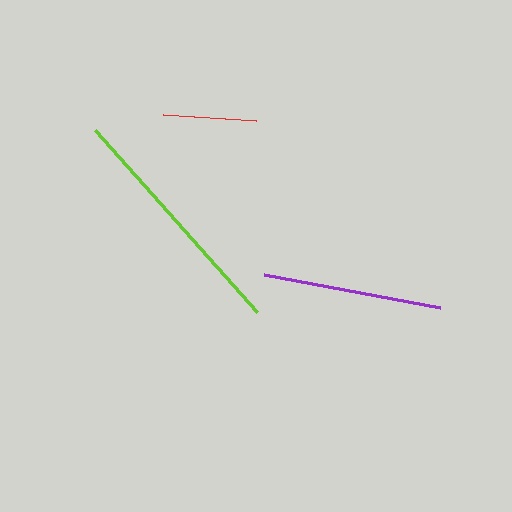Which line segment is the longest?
The lime line is the longest at approximately 244 pixels.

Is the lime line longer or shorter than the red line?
The lime line is longer than the red line.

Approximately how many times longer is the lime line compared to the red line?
The lime line is approximately 2.6 times the length of the red line.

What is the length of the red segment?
The red segment is approximately 93 pixels long.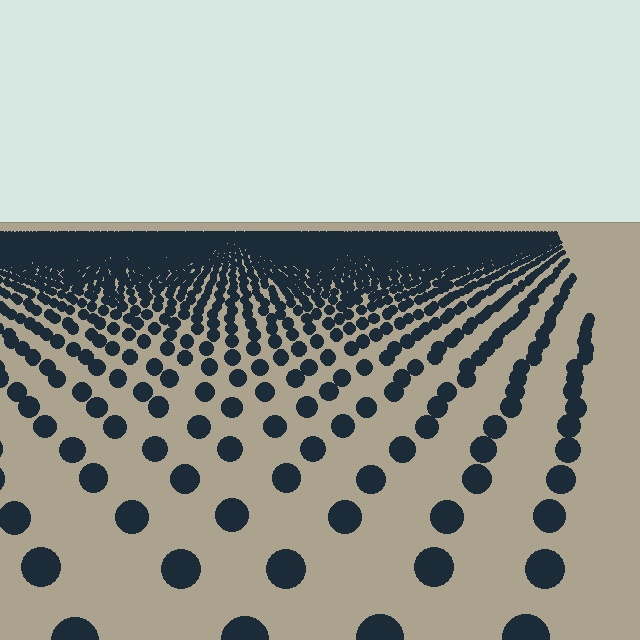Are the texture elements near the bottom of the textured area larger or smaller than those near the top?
Larger. Near the bottom, elements are closer to the viewer and appear at a bigger on-screen size.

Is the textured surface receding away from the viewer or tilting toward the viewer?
The surface is receding away from the viewer. Texture elements get smaller and denser toward the top.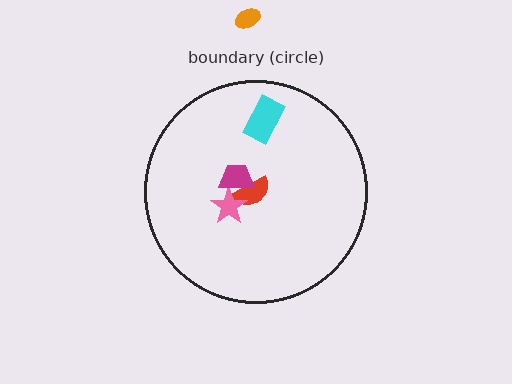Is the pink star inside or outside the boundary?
Inside.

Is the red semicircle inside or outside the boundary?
Inside.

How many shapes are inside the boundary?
4 inside, 1 outside.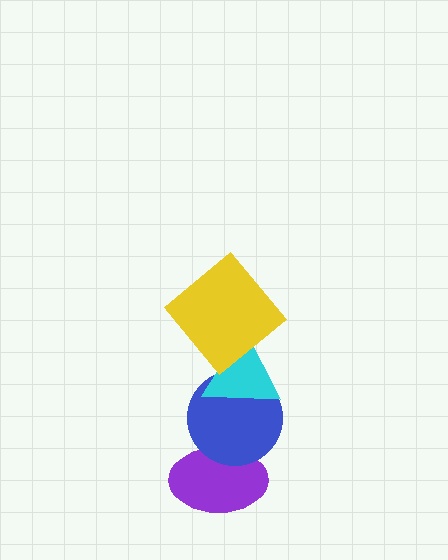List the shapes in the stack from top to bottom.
From top to bottom: the yellow diamond, the cyan triangle, the blue circle, the purple ellipse.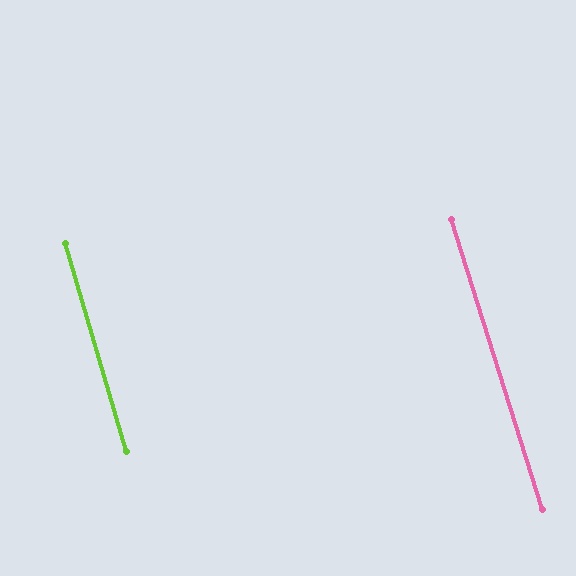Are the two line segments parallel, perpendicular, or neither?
Parallel — their directions differ by only 0.9°.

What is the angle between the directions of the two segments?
Approximately 1 degree.